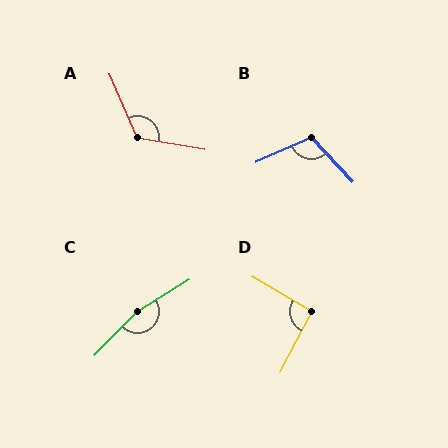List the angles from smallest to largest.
D (93°), B (109°), A (123°), C (166°).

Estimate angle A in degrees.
Approximately 123 degrees.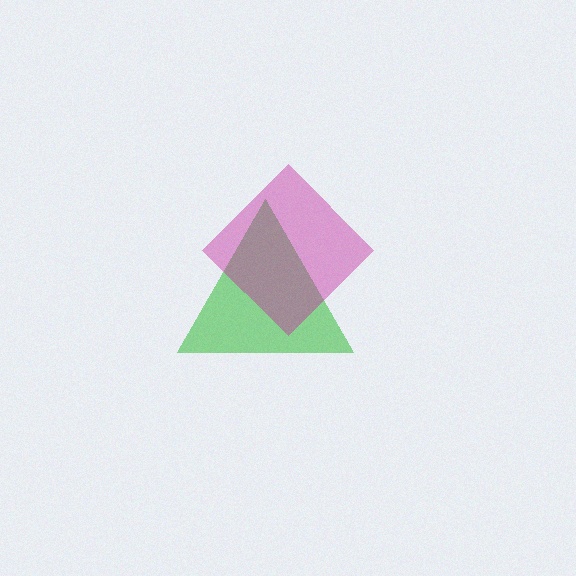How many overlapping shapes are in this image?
There are 2 overlapping shapes in the image.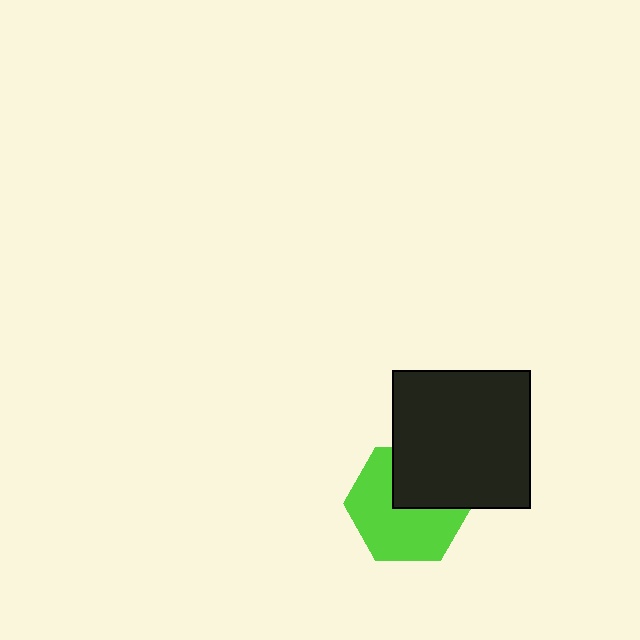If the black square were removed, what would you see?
You would see the complete lime hexagon.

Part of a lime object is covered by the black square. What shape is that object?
It is a hexagon.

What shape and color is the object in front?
The object in front is a black square.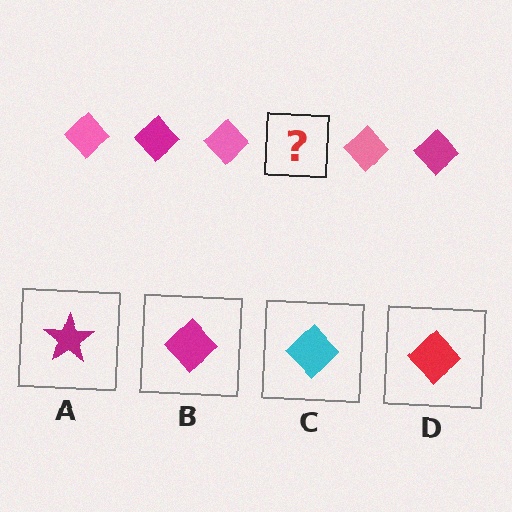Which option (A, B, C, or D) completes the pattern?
B.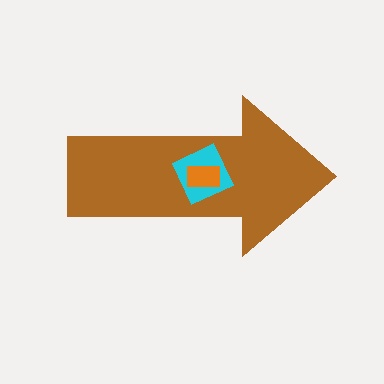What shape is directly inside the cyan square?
The orange rectangle.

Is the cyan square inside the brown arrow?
Yes.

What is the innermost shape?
The orange rectangle.